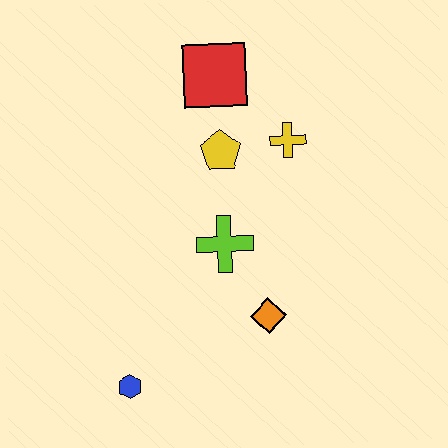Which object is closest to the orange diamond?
The lime cross is closest to the orange diamond.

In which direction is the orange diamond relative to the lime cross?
The orange diamond is below the lime cross.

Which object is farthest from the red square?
The blue hexagon is farthest from the red square.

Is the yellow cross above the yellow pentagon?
Yes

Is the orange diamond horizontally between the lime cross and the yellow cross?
Yes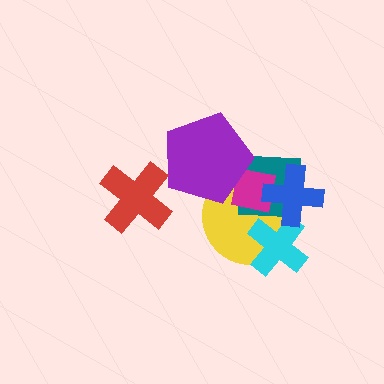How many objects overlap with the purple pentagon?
3 objects overlap with the purple pentagon.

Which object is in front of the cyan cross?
The blue cross is in front of the cyan cross.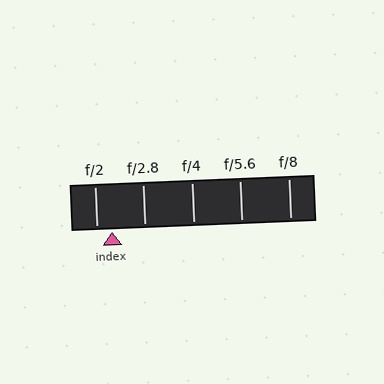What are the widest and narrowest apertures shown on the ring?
The widest aperture shown is f/2 and the narrowest is f/8.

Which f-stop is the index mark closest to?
The index mark is closest to f/2.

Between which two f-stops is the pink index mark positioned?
The index mark is between f/2 and f/2.8.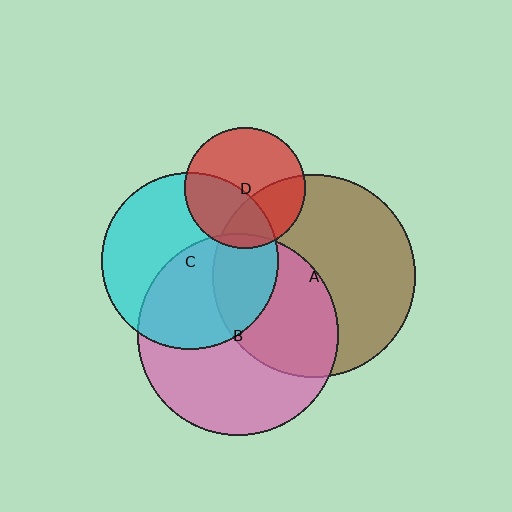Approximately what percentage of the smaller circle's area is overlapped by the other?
Approximately 40%.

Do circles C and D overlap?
Yes.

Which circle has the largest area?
Circle A (brown).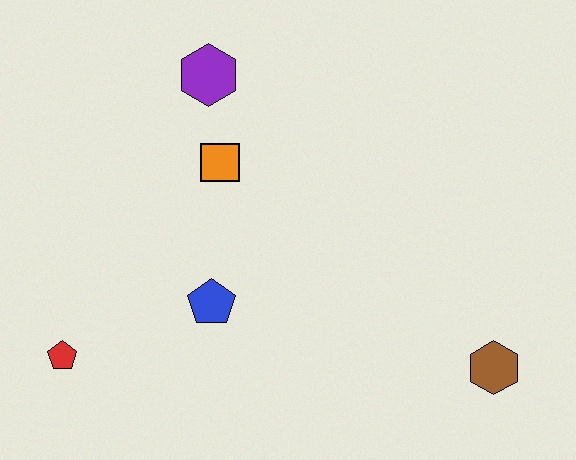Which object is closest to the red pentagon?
The blue pentagon is closest to the red pentagon.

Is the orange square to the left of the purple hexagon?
No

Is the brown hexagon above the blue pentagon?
No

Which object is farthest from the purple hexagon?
The brown hexagon is farthest from the purple hexagon.